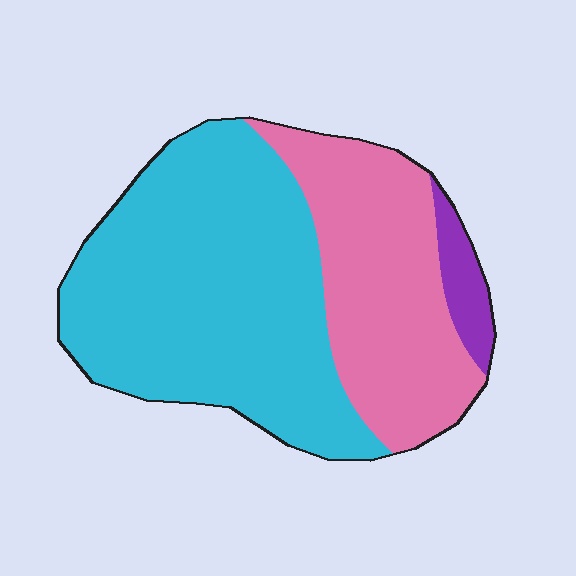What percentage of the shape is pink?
Pink covers about 35% of the shape.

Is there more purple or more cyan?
Cyan.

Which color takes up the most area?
Cyan, at roughly 60%.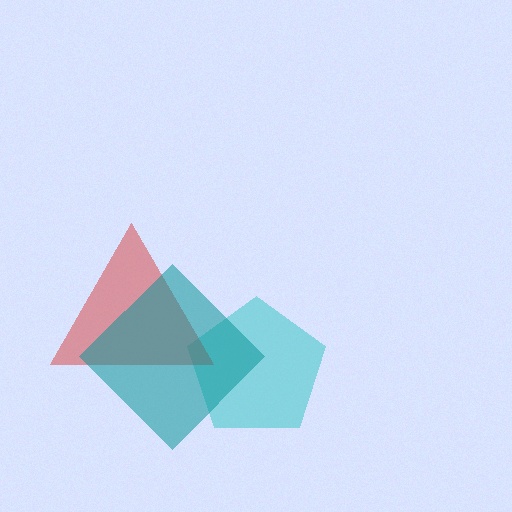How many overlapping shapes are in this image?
There are 3 overlapping shapes in the image.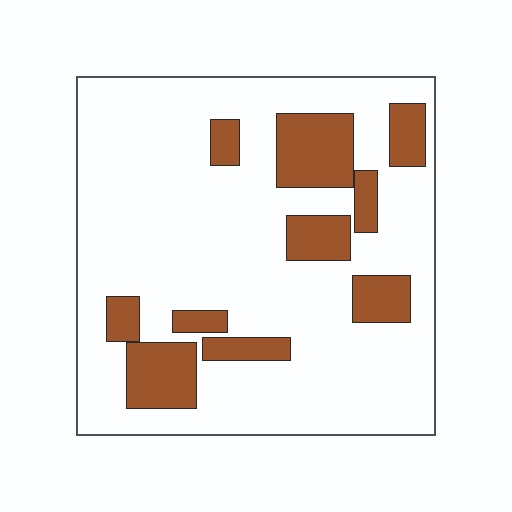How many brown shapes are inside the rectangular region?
10.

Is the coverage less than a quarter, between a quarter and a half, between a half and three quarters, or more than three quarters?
Less than a quarter.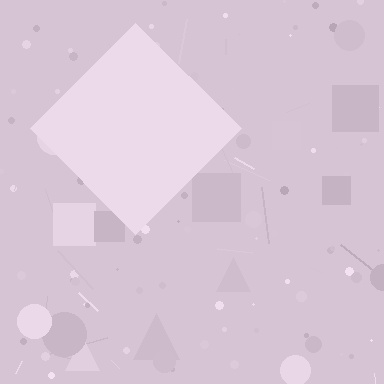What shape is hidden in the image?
A diamond is hidden in the image.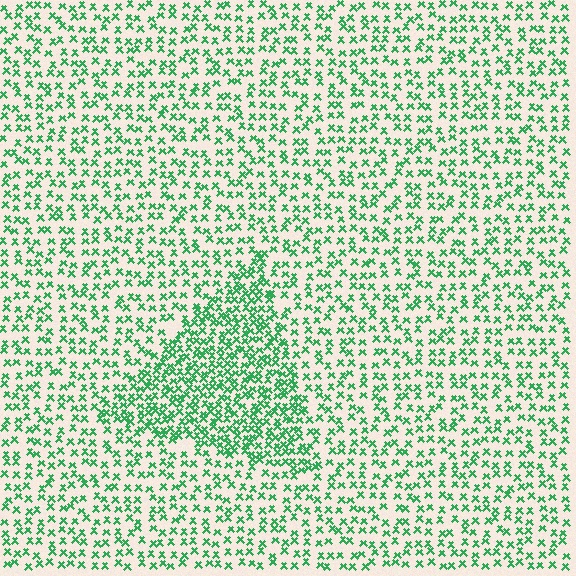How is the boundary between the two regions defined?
The boundary is defined by a change in element density (approximately 1.9x ratio). All elements are the same color, size, and shape.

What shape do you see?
I see a triangle.